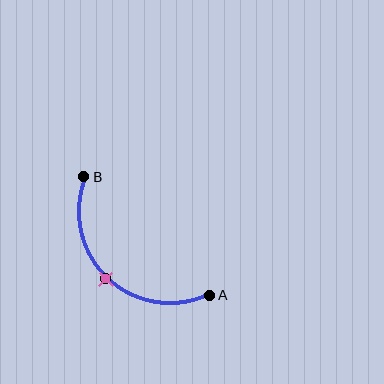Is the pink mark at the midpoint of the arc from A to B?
Yes. The pink mark lies on the arc at equal arc-length from both A and B — it is the arc midpoint.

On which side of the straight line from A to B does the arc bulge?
The arc bulges below and to the left of the straight line connecting A and B.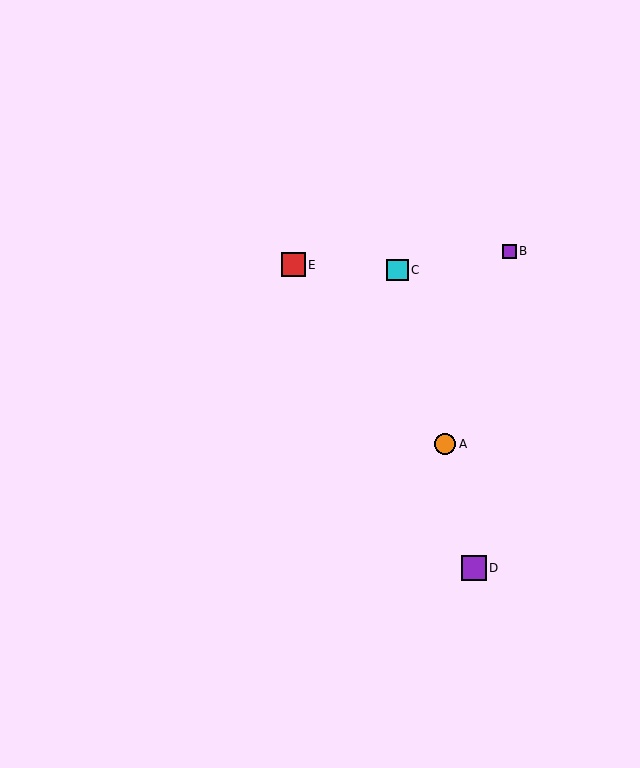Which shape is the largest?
The purple square (labeled D) is the largest.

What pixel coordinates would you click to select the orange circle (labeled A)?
Click at (445, 444) to select the orange circle A.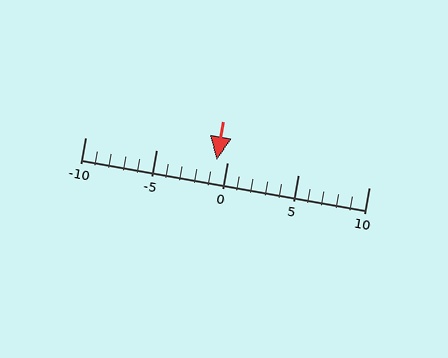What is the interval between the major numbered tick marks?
The major tick marks are spaced 5 units apart.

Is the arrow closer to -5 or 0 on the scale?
The arrow is closer to 0.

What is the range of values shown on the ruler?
The ruler shows values from -10 to 10.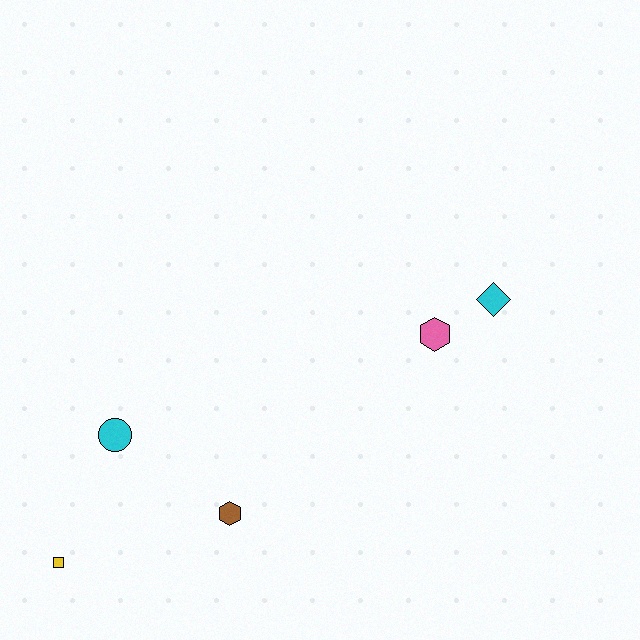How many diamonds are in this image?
There is 1 diamond.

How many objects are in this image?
There are 5 objects.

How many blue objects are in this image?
There are no blue objects.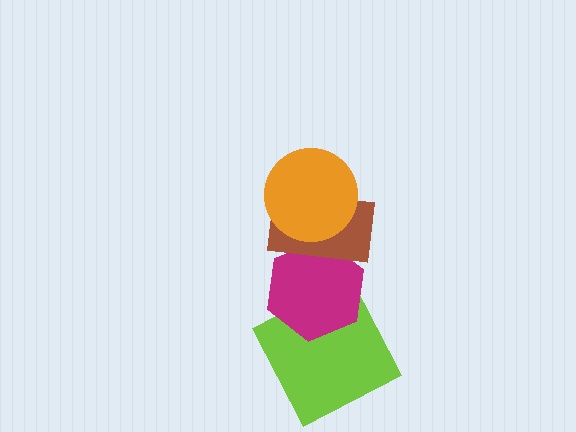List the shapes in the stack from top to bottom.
From top to bottom: the orange circle, the brown rectangle, the magenta hexagon, the lime square.